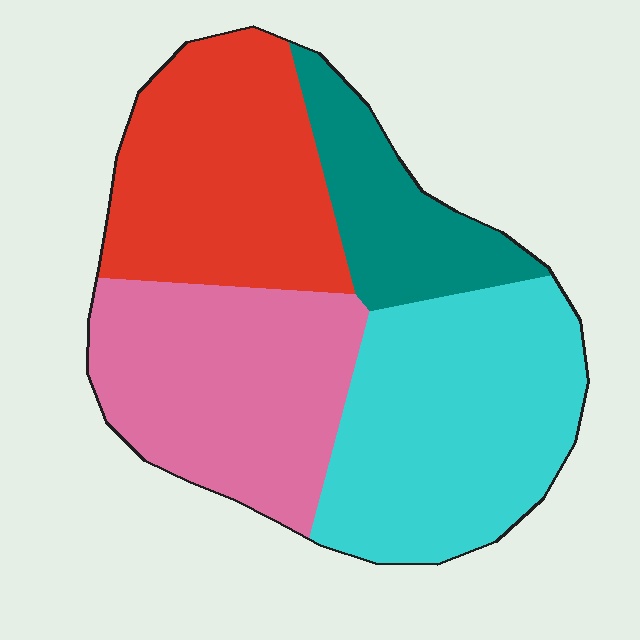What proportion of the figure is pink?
Pink covers roughly 30% of the figure.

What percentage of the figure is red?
Red covers around 25% of the figure.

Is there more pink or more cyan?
Cyan.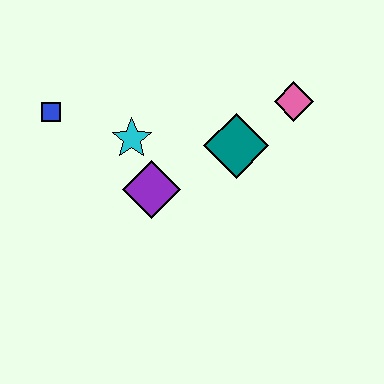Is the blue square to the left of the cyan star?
Yes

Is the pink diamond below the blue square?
No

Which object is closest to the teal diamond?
The pink diamond is closest to the teal diamond.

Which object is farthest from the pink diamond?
The blue square is farthest from the pink diamond.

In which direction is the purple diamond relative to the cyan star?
The purple diamond is below the cyan star.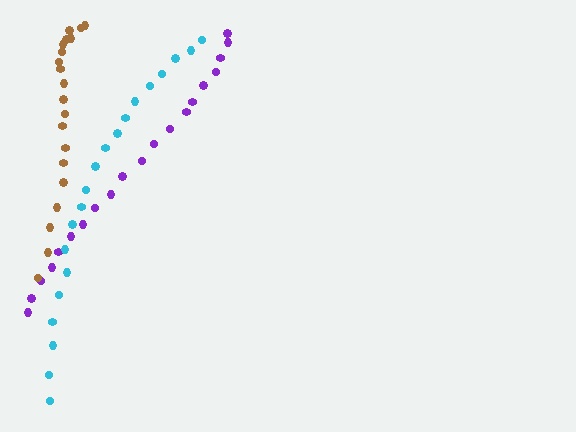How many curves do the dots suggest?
There are 3 distinct paths.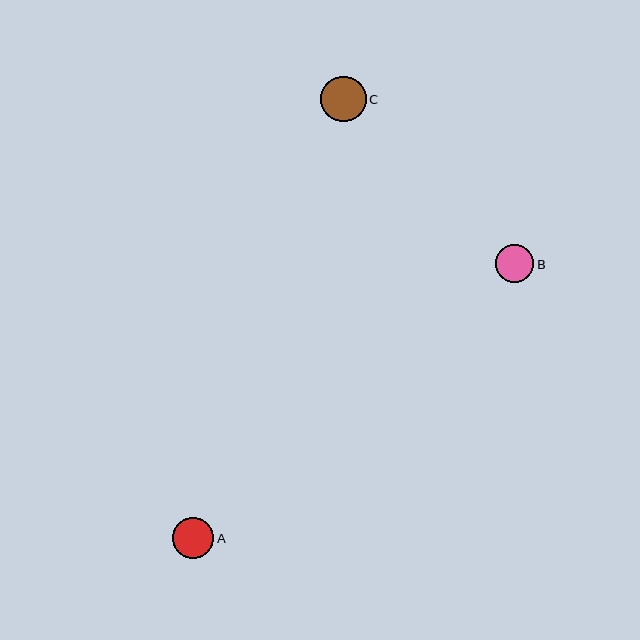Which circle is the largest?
Circle C is the largest with a size of approximately 46 pixels.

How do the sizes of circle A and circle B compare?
Circle A and circle B are approximately the same size.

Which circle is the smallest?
Circle B is the smallest with a size of approximately 38 pixels.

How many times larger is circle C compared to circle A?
Circle C is approximately 1.1 times the size of circle A.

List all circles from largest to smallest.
From largest to smallest: C, A, B.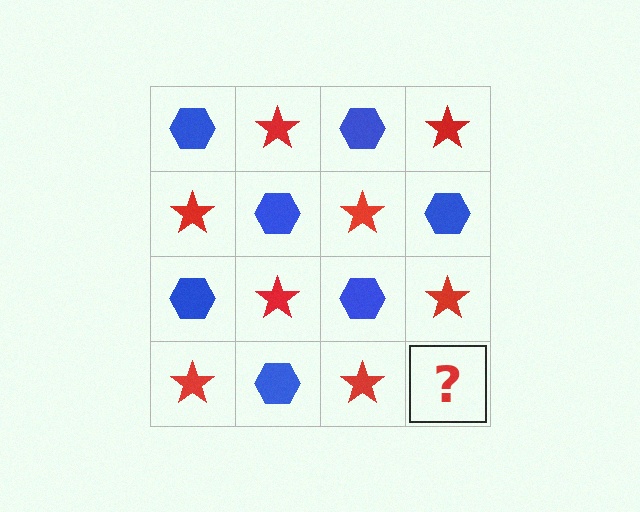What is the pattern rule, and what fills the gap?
The rule is that it alternates blue hexagon and red star in a checkerboard pattern. The gap should be filled with a blue hexagon.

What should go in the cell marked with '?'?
The missing cell should contain a blue hexagon.